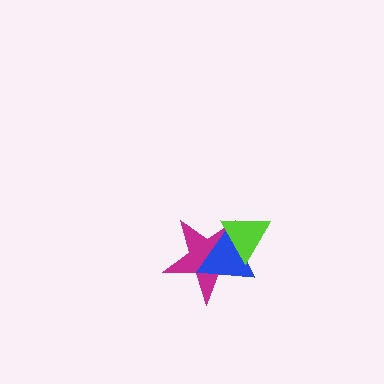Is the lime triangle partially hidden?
No, no other shape covers it.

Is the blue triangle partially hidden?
Yes, it is partially covered by another shape.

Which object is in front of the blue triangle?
The lime triangle is in front of the blue triangle.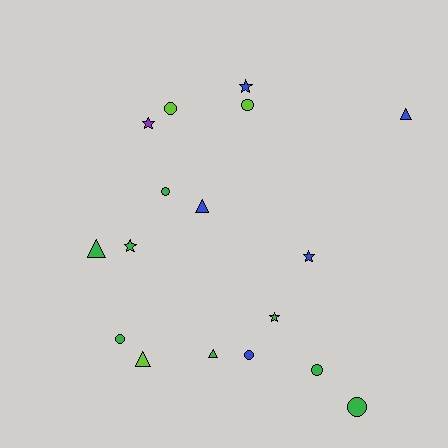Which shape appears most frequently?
Circle, with 7 objects.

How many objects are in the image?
There are 17 objects.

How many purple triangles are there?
There are no purple triangles.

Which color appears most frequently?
Green, with 8 objects.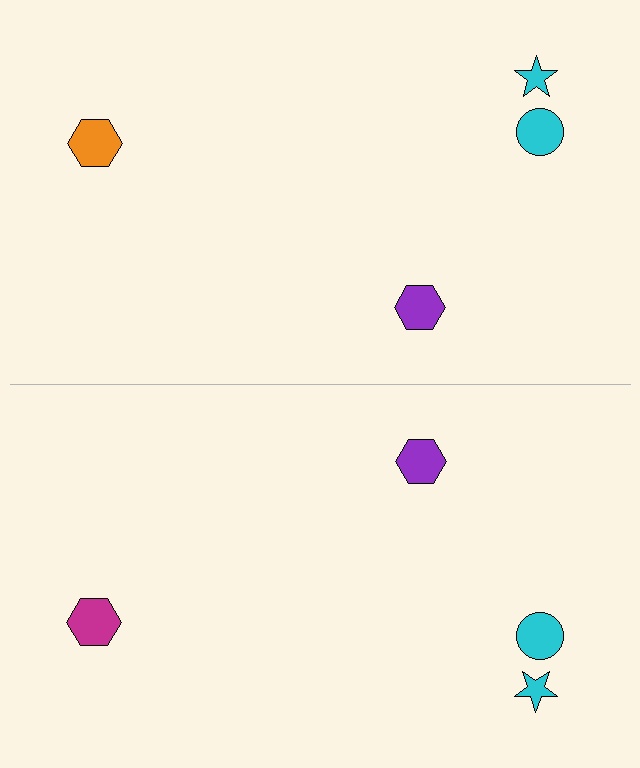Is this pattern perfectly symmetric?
No, the pattern is not perfectly symmetric. The magenta hexagon on the bottom side breaks the symmetry — its mirror counterpart is orange.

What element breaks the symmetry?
The magenta hexagon on the bottom side breaks the symmetry — its mirror counterpart is orange.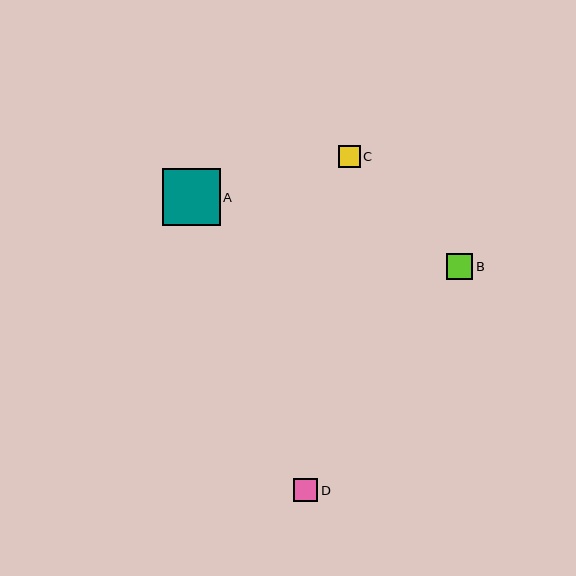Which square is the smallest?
Square C is the smallest with a size of approximately 22 pixels.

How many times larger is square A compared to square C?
Square A is approximately 2.7 times the size of square C.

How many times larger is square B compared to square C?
Square B is approximately 1.2 times the size of square C.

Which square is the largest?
Square A is the largest with a size of approximately 58 pixels.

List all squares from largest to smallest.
From largest to smallest: A, B, D, C.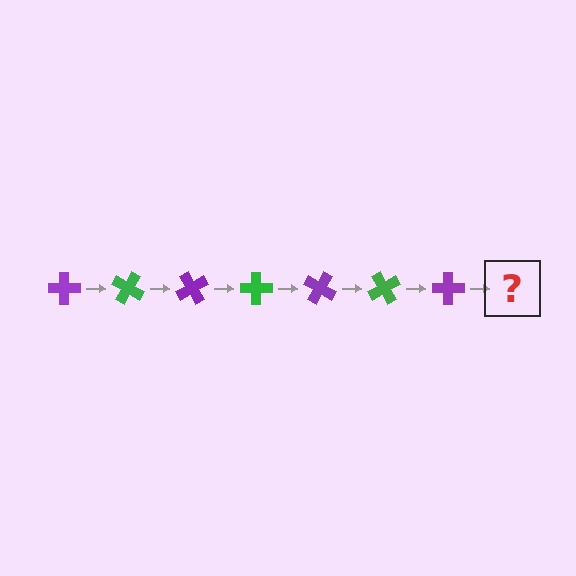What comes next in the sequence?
The next element should be a green cross, rotated 210 degrees from the start.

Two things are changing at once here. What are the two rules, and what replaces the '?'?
The two rules are that it rotates 30 degrees each step and the color cycles through purple and green. The '?' should be a green cross, rotated 210 degrees from the start.